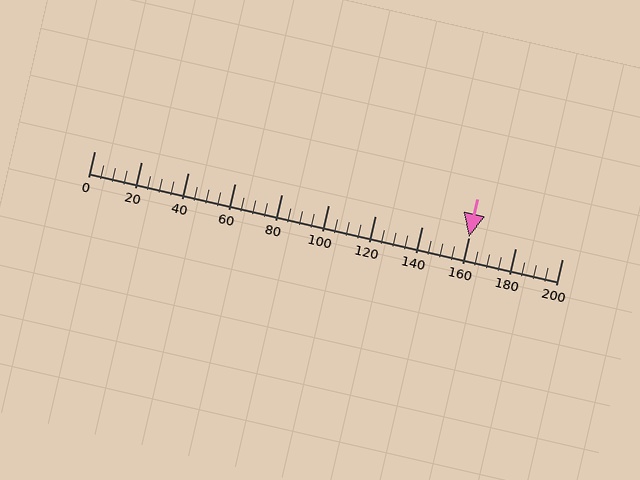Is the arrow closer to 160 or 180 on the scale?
The arrow is closer to 160.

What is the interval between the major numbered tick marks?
The major tick marks are spaced 20 units apart.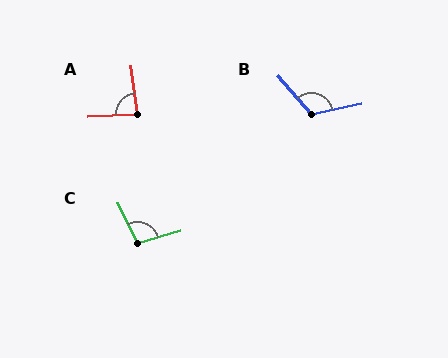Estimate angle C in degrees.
Approximately 98 degrees.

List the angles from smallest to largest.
A (85°), C (98°), B (119°).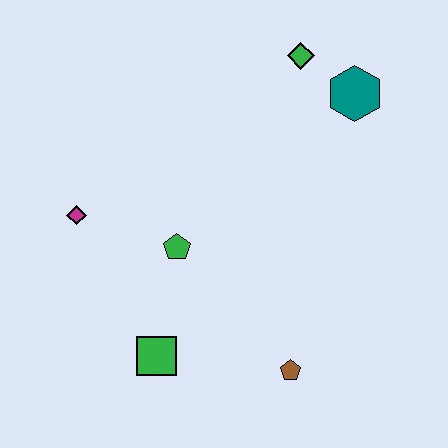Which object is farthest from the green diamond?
The green square is farthest from the green diamond.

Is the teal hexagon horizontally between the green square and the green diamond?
No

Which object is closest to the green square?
The green pentagon is closest to the green square.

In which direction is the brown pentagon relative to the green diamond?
The brown pentagon is below the green diamond.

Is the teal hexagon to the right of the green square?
Yes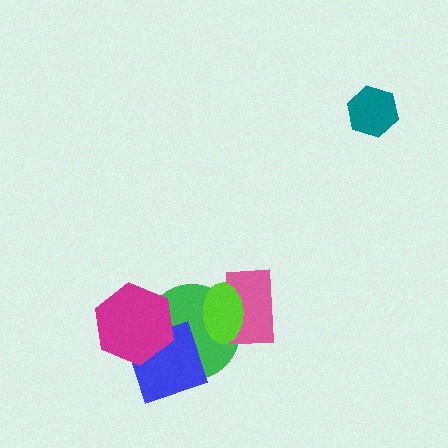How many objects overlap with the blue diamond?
2 objects overlap with the blue diamond.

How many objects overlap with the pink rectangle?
2 objects overlap with the pink rectangle.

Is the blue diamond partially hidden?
Yes, it is partially covered by another shape.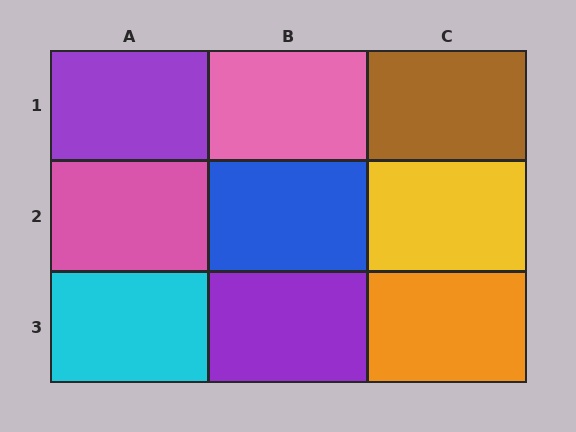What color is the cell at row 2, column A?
Pink.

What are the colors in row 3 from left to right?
Cyan, purple, orange.